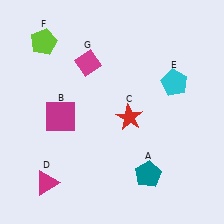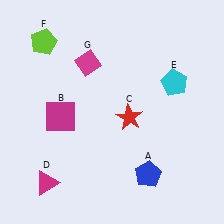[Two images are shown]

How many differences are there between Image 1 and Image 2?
There is 1 difference between the two images.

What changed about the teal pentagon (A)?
In Image 1, A is teal. In Image 2, it changed to blue.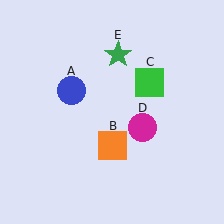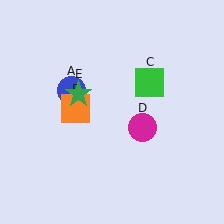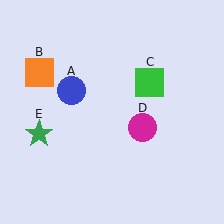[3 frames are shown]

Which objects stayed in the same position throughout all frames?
Blue circle (object A) and green square (object C) and magenta circle (object D) remained stationary.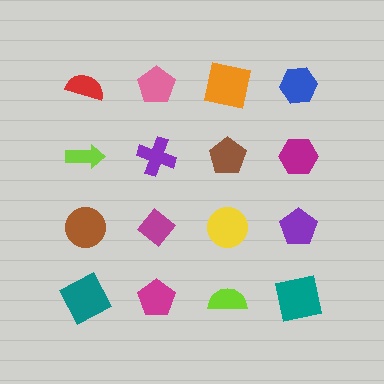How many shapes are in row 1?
4 shapes.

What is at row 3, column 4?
A purple pentagon.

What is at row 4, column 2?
A magenta pentagon.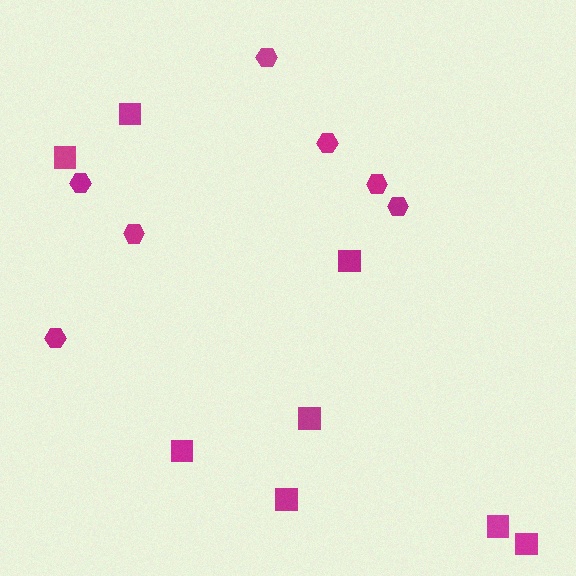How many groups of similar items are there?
There are 2 groups: one group of squares (8) and one group of hexagons (7).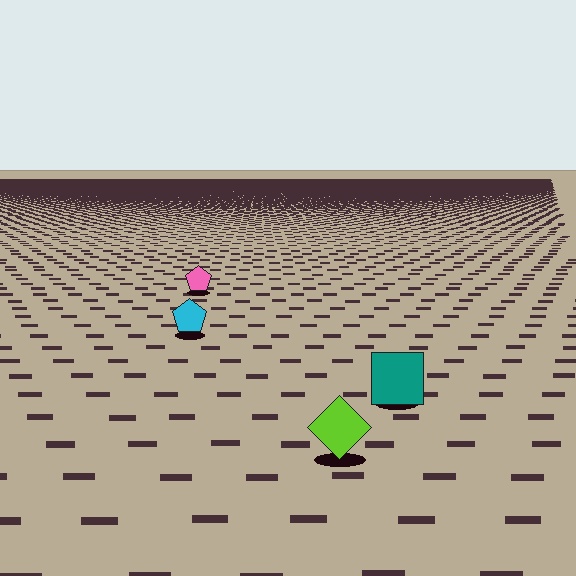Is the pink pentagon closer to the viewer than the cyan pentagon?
No. The cyan pentagon is closer — you can tell from the texture gradient: the ground texture is coarser near it.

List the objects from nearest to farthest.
From nearest to farthest: the lime diamond, the teal square, the cyan pentagon, the pink pentagon.